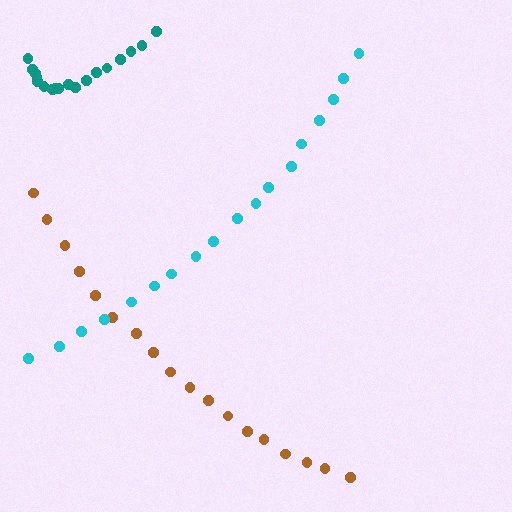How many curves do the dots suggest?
There are 3 distinct paths.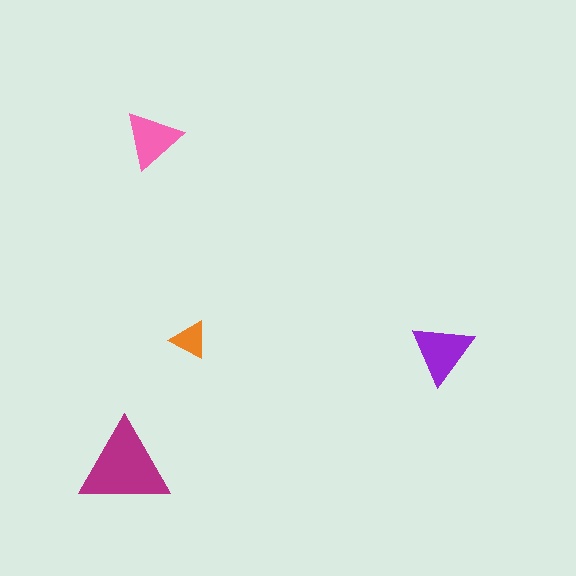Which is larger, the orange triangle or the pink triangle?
The pink one.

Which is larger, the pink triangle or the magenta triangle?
The magenta one.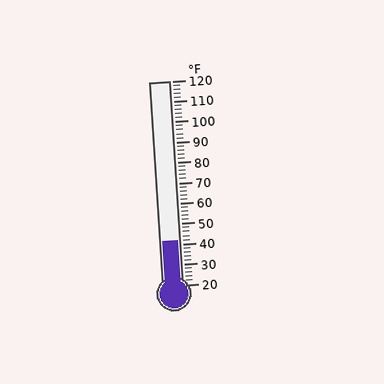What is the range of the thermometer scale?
The thermometer scale ranges from 20°F to 120°F.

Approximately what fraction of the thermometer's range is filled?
The thermometer is filled to approximately 20% of its range.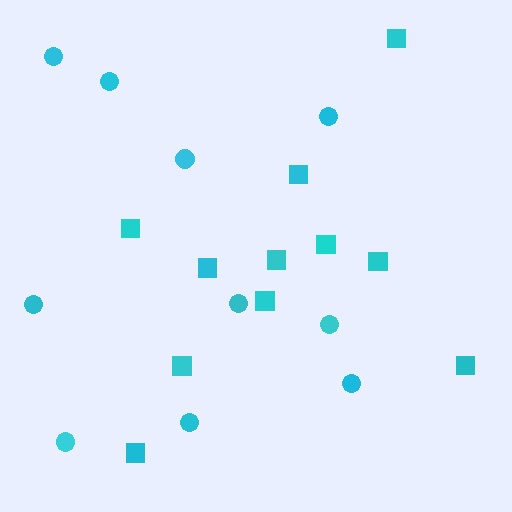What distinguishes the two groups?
There are 2 groups: one group of circles (10) and one group of squares (11).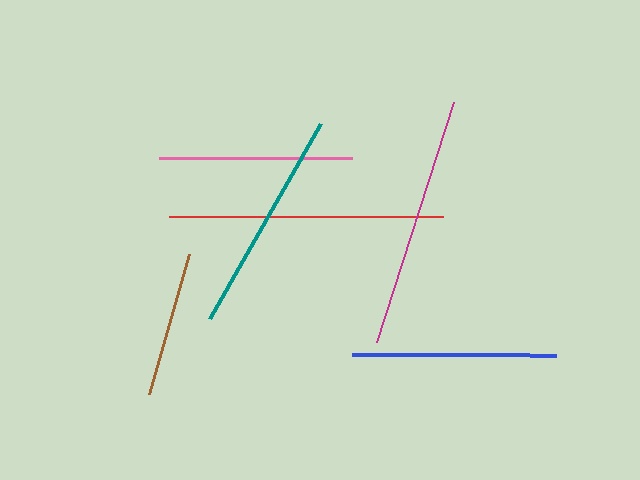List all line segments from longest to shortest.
From longest to shortest: red, magenta, teal, blue, pink, brown.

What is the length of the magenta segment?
The magenta segment is approximately 253 pixels long.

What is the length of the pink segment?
The pink segment is approximately 193 pixels long.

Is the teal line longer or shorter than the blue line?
The teal line is longer than the blue line.